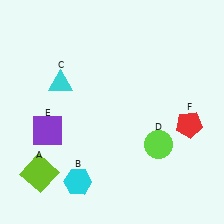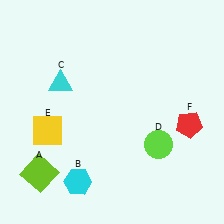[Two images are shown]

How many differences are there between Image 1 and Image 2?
There is 1 difference between the two images.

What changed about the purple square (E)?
In Image 1, E is purple. In Image 2, it changed to yellow.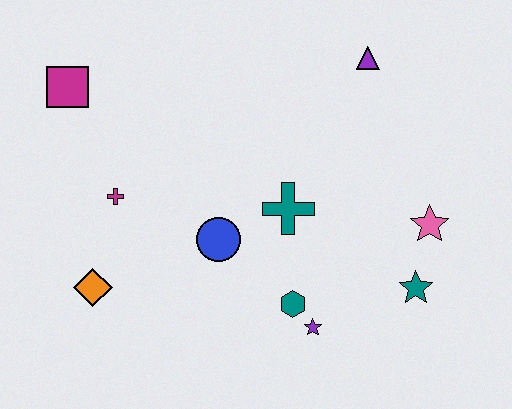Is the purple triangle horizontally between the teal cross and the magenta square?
No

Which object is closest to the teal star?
The pink star is closest to the teal star.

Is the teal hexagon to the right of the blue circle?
Yes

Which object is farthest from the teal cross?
The magenta square is farthest from the teal cross.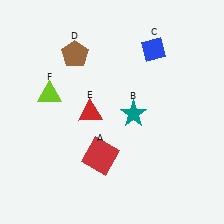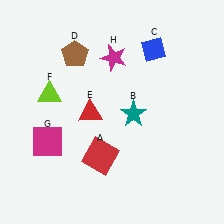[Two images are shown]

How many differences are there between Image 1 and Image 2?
There are 2 differences between the two images.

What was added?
A magenta square (G), a magenta star (H) were added in Image 2.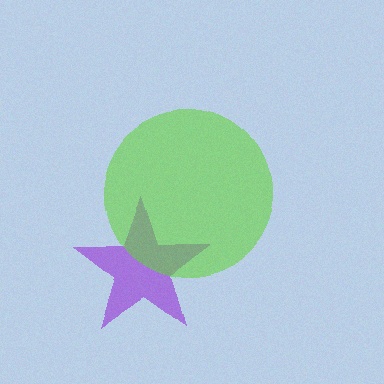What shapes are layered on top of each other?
The layered shapes are: a purple star, a lime circle.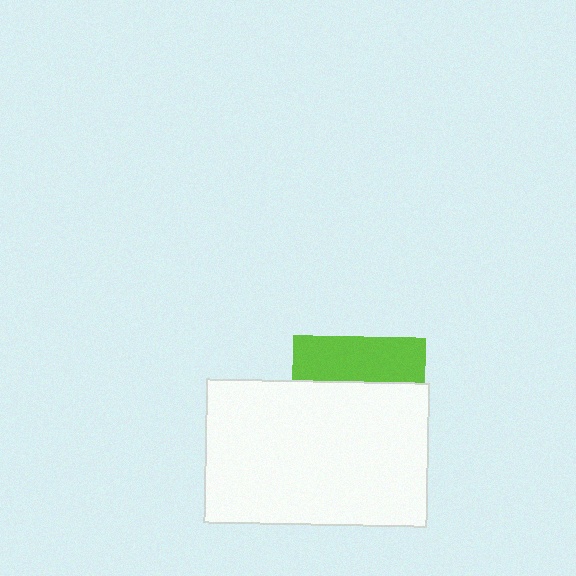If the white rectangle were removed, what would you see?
You would see the complete lime square.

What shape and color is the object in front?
The object in front is a white rectangle.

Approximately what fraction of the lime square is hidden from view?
Roughly 67% of the lime square is hidden behind the white rectangle.